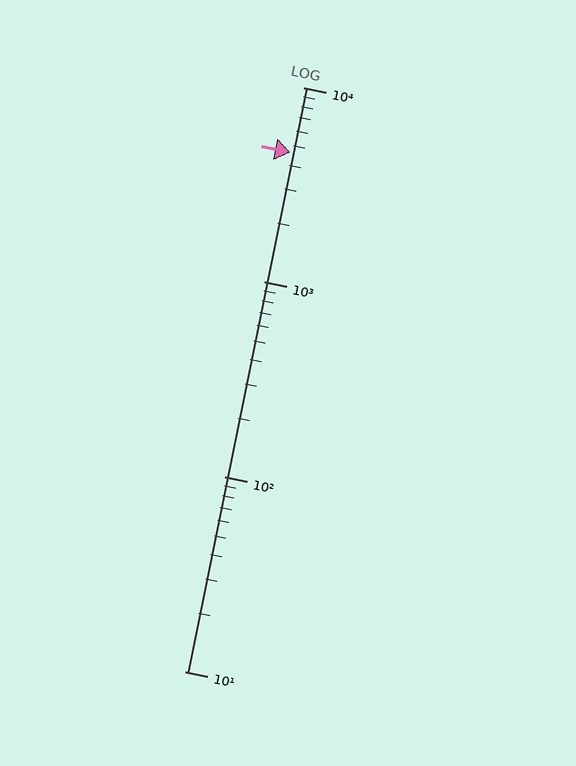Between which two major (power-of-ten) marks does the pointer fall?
The pointer is between 1000 and 10000.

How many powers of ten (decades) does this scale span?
The scale spans 3 decades, from 10 to 10000.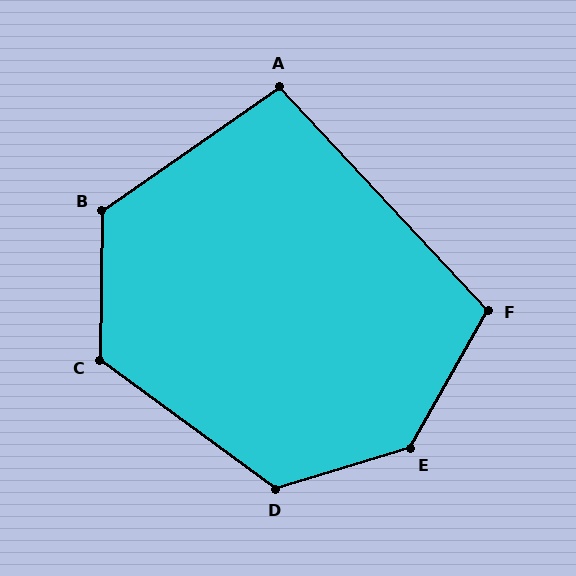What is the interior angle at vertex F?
Approximately 107 degrees (obtuse).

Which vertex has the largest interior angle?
E, at approximately 136 degrees.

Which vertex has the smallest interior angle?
A, at approximately 98 degrees.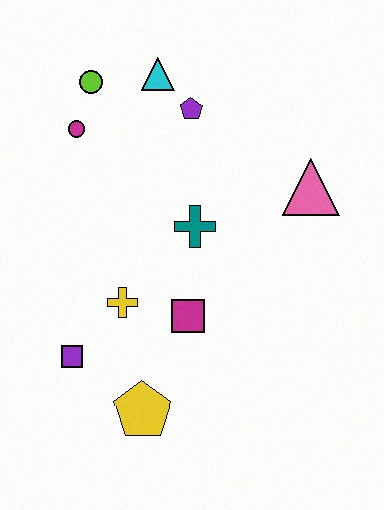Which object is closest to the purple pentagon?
The cyan triangle is closest to the purple pentagon.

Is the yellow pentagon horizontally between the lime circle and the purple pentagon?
Yes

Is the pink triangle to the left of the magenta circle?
No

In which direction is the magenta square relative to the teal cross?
The magenta square is below the teal cross.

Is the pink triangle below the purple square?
No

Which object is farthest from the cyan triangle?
The yellow pentagon is farthest from the cyan triangle.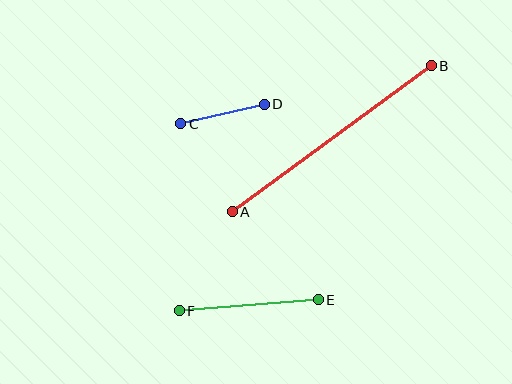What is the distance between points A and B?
The distance is approximately 247 pixels.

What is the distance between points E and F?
The distance is approximately 140 pixels.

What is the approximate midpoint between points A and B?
The midpoint is at approximately (332, 139) pixels.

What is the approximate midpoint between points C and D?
The midpoint is at approximately (222, 114) pixels.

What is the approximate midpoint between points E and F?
The midpoint is at approximately (249, 305) pixels.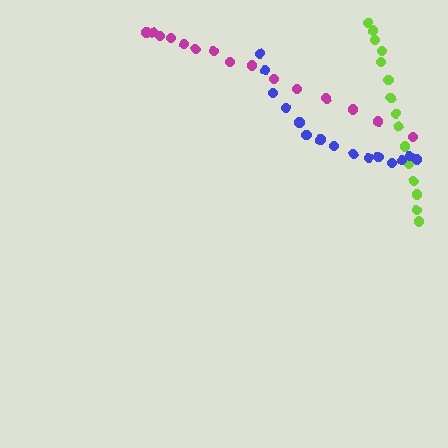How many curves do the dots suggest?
There are 3 distinct paths.